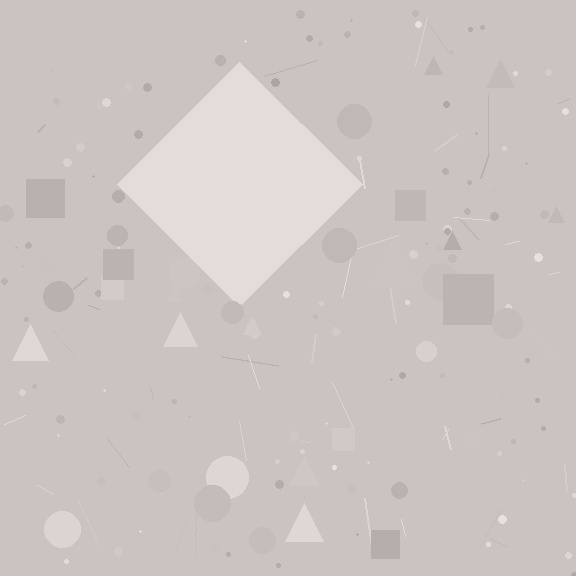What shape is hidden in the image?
A diamond is hidden in the image.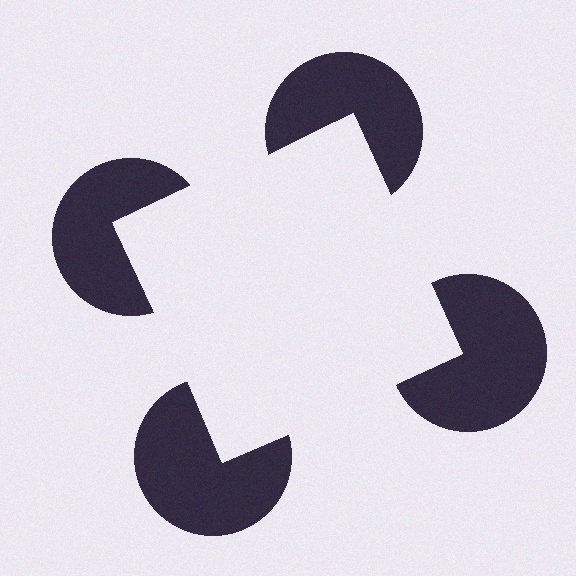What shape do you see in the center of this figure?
An illusory square — its edges are inferred from the aligned wedge cuts in the pac-man discs, not physically drawn.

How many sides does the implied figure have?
4 sides.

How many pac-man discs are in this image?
There are 4 — one at each vertex of the illusory square.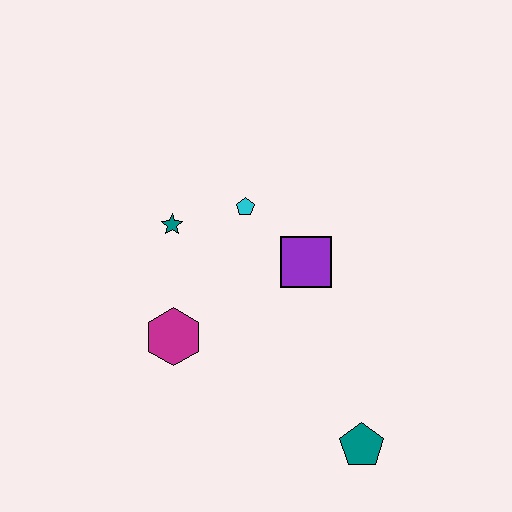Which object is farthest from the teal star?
The teal pentagon is farthest from the teal star.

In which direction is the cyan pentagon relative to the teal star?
The cyan pentagon is to the right of the teal star.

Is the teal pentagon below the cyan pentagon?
Yes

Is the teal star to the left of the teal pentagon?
Yes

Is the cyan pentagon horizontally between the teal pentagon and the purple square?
No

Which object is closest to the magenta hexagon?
The teal star is closest to the magenta hexagon.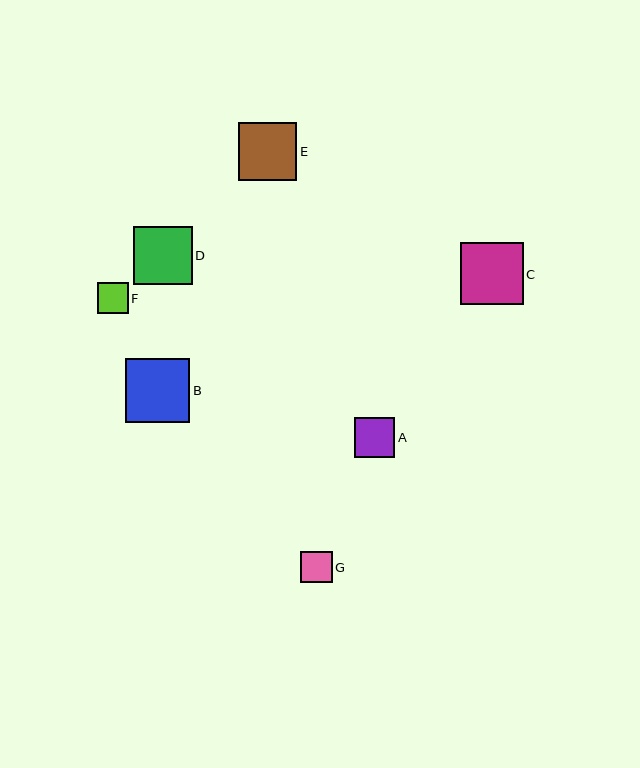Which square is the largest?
Square B is the largest with a size of approximately 64 pixels.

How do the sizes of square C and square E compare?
Square C and square E are approximately the same size.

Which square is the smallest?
Square F is the smallest with a size of approximately 31 pixels.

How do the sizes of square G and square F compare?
Square G and square F are approximately the same size.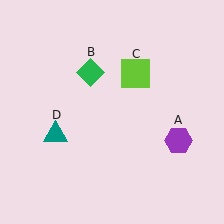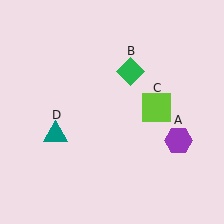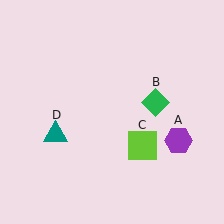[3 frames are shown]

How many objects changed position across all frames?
2 objects changed position: green diamond (object B), lime square (object C).